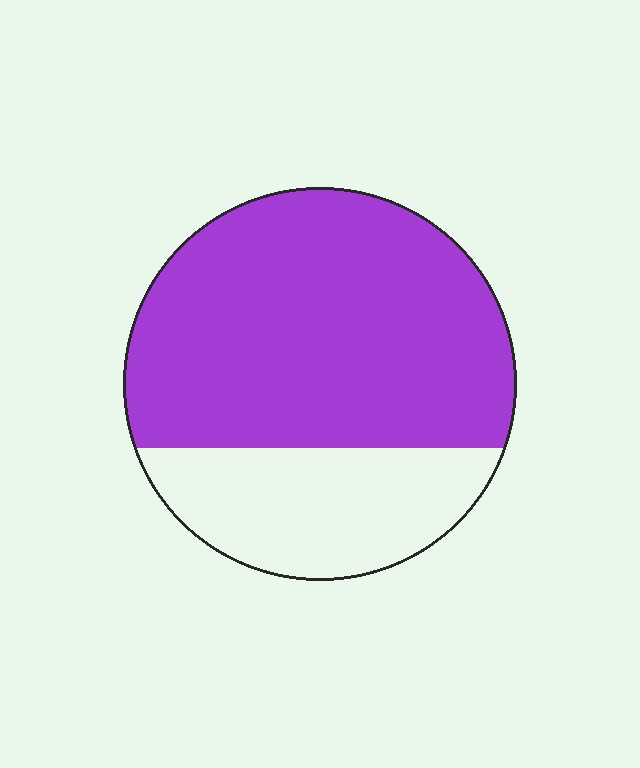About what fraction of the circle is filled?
About two thirds (2/3).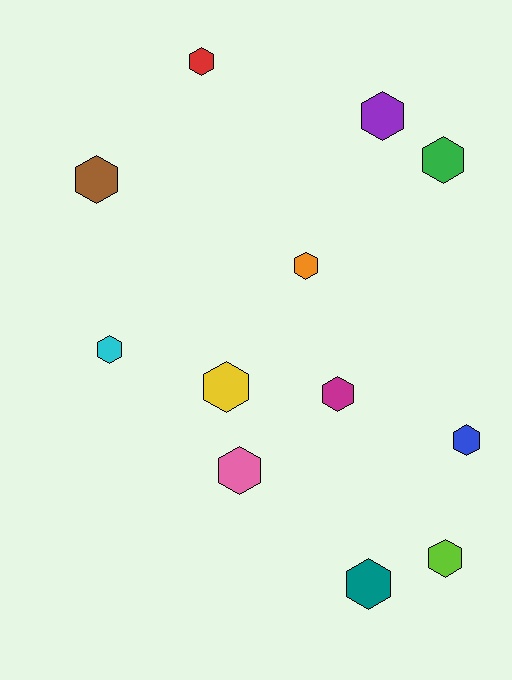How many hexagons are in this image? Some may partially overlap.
There are 12 hexagons.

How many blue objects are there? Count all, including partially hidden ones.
There is 1 blue object.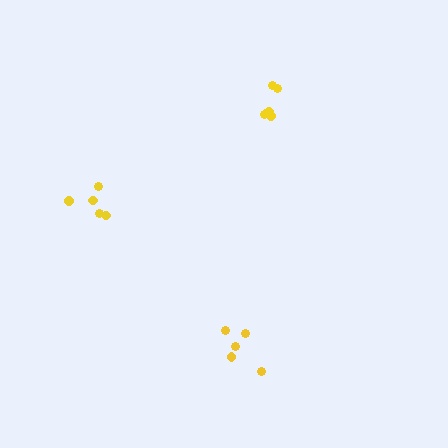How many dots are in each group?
Group 1: 6 dots, Group 2: 5 dots, Group 3: 5 dots (16 total).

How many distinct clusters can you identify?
There are 3 distinct clusters.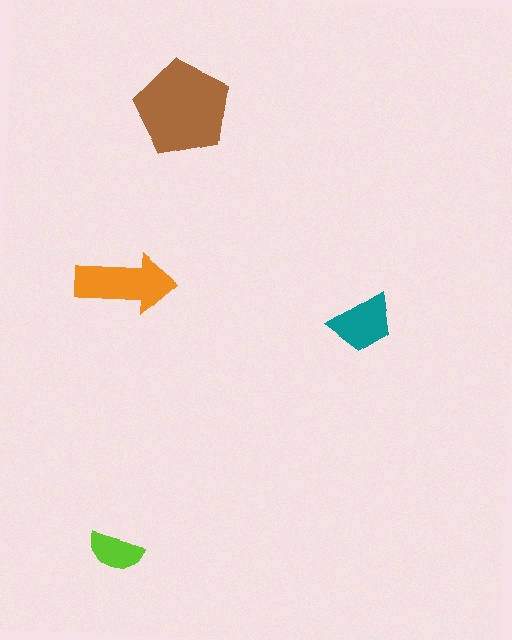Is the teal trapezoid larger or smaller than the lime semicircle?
Larger.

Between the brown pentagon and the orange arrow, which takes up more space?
The brown pentagon.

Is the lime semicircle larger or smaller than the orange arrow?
Smaller.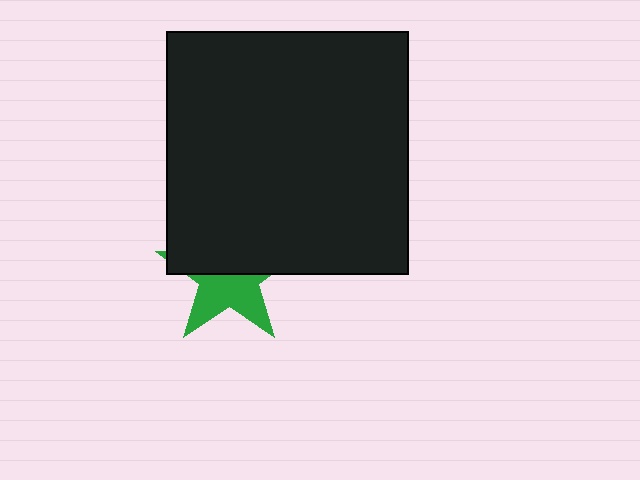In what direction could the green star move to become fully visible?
The green star could move down. That would shift it out from behind the black square entirely.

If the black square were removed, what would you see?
You would see the complete green star.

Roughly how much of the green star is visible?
About half of it is visible (roughly 47%).